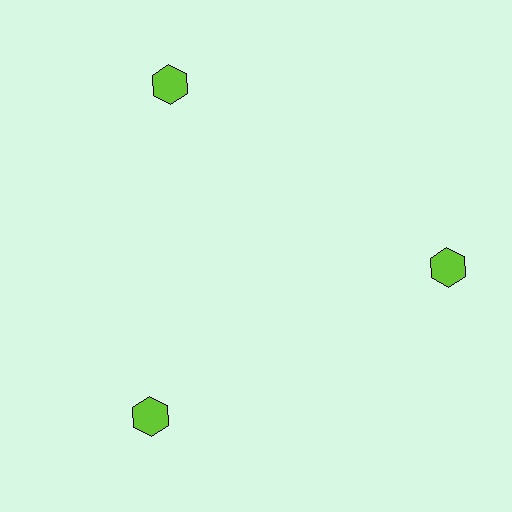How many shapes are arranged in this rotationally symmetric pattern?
There are 3 shapes, arranged in 3 groups of 1.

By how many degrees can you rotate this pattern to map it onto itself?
The pattern maps onto itself every 120 degrees of rotation.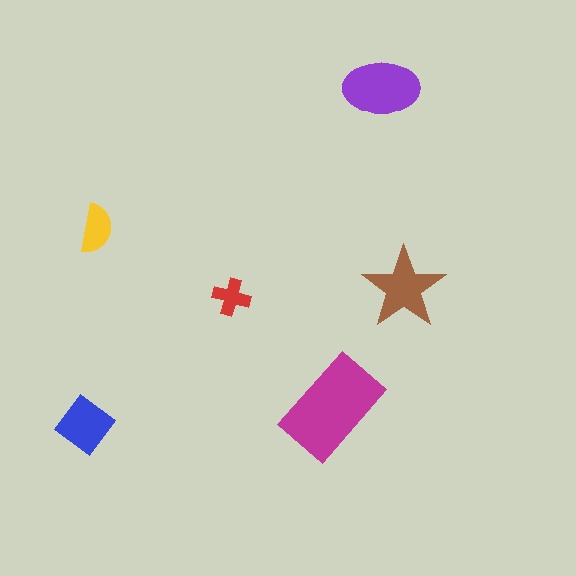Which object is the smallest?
The red cross.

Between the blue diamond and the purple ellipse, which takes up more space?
The purple ellipse.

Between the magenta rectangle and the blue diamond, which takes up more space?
The magenta rectangle.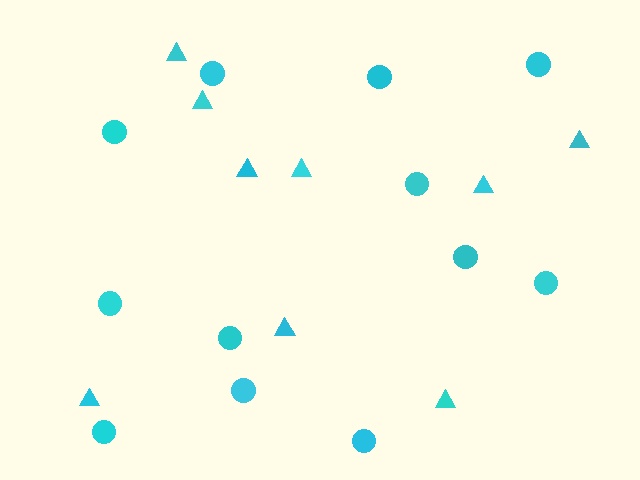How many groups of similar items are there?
There are 2 groups: one group of triangles (9) and one group of circles (12).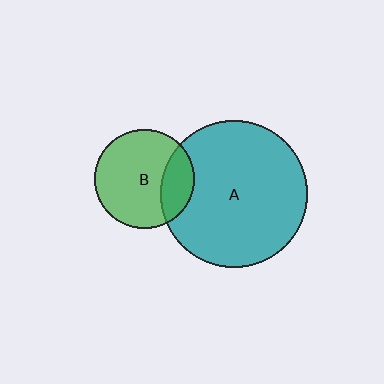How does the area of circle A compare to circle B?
Approximately 2.2 times.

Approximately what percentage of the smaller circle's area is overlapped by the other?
Approximately 25%.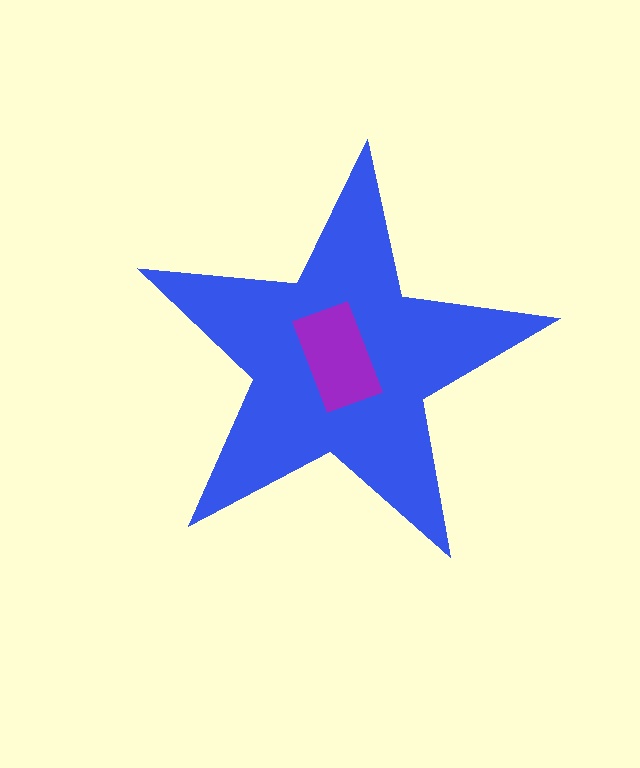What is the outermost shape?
The blue star.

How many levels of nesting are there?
2.